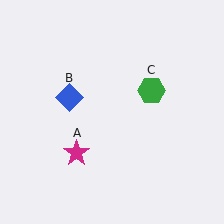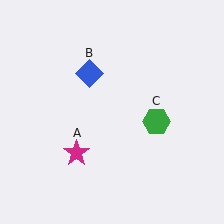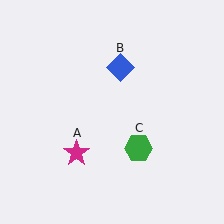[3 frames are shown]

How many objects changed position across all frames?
2 objects changed position: blue diamond (object B), green hexagon (object C).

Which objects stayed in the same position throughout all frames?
Magenta star (object A) remained stationary.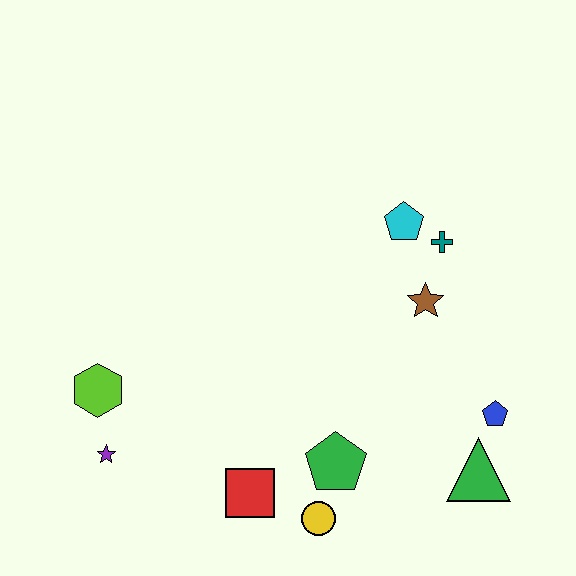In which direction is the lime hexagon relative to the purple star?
The lime hexagon is above the purple star.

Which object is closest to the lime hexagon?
The purple star is closest to the lime hexagon.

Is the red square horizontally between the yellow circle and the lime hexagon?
Yes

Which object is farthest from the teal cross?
The purple star is farthest from the teal cross.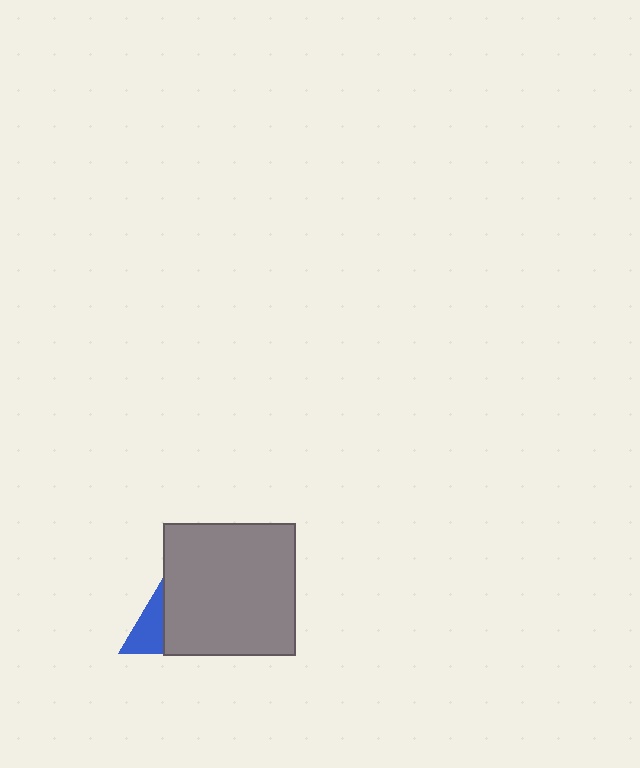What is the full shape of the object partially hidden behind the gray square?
The partially hidden object is a blue triangle.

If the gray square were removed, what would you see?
You would see the complete blue triangle.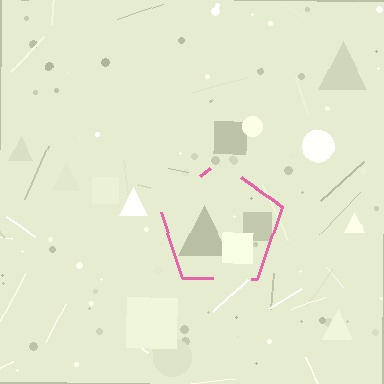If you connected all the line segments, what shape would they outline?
They would outline a pentagon.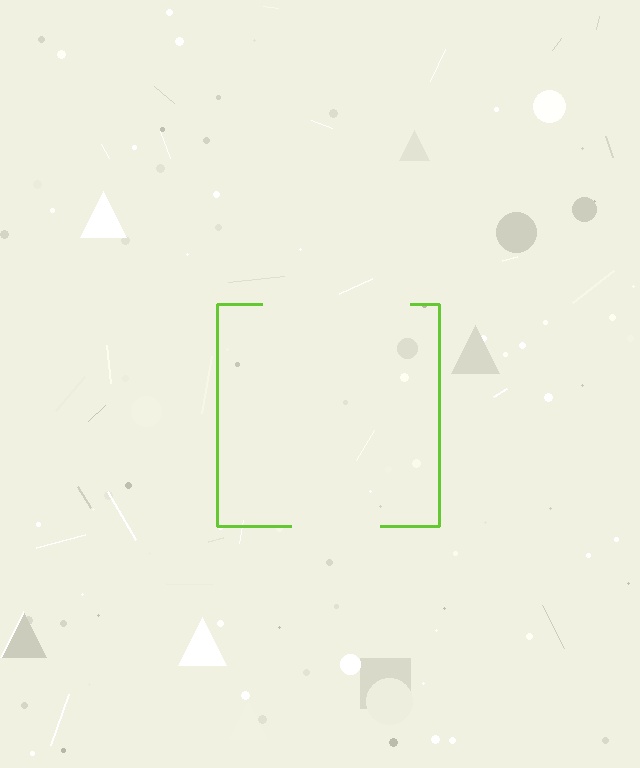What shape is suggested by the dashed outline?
The dashed outline suggests a square.